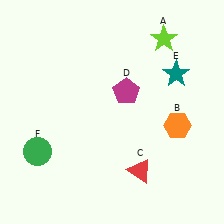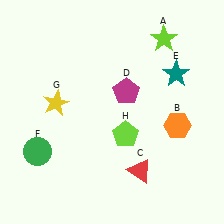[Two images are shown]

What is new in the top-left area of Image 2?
A yellow star (G) was added in the top-left area of Image 2.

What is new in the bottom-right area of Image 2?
A lime pentagon (H) was added in the bottom-right area of Image 2.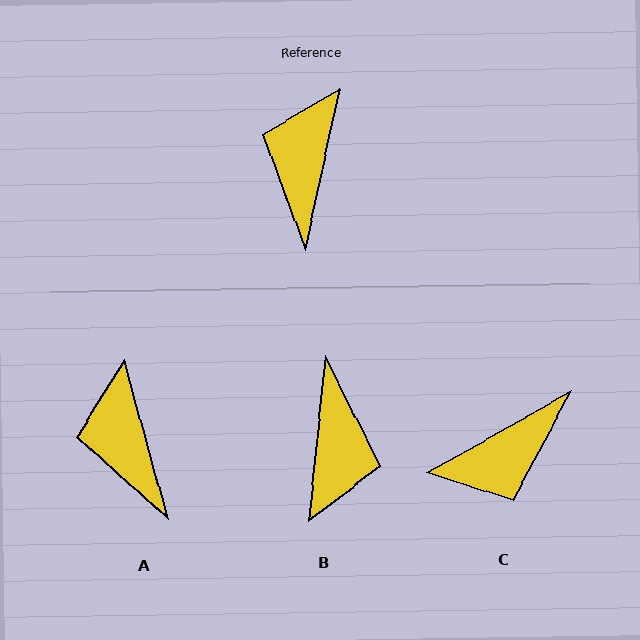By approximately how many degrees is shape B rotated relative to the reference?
Approximately 173 degrees clockwise.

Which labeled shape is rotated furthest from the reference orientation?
B, about 173 degrees away.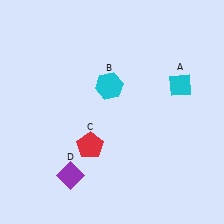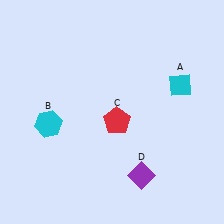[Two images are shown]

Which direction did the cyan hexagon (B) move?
The cyan hexagon (B) moved left.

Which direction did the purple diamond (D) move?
The purple diamond (D) moved right.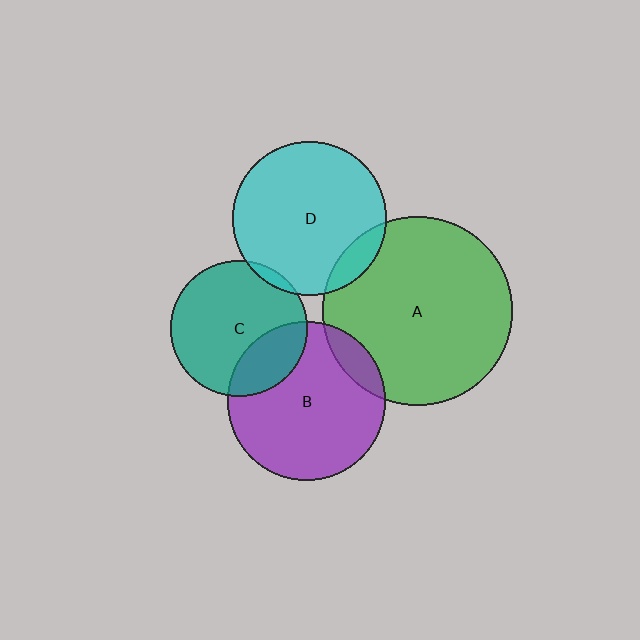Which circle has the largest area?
Circle A (green).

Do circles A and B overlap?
Yes.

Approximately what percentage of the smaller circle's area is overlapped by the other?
Approximately 10%.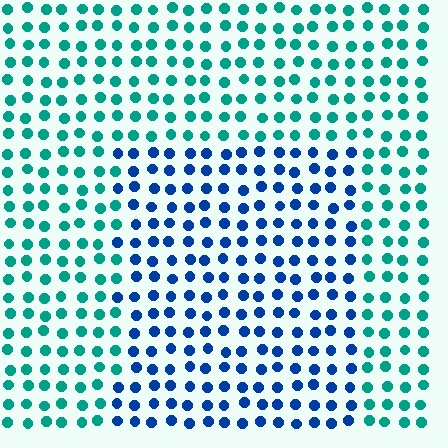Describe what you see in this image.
The image is filled with small teal elements in a uniform arrangement. A rectangle-shaped region is visible where the elements are tinted to a slightly different hue, forming a subtle color boundary.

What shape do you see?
I see a rectangle.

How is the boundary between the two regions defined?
The boundary is defined purely by a slight shift in hue (about 47 degrees). Spacing, size, and orientation are identical on both sides.